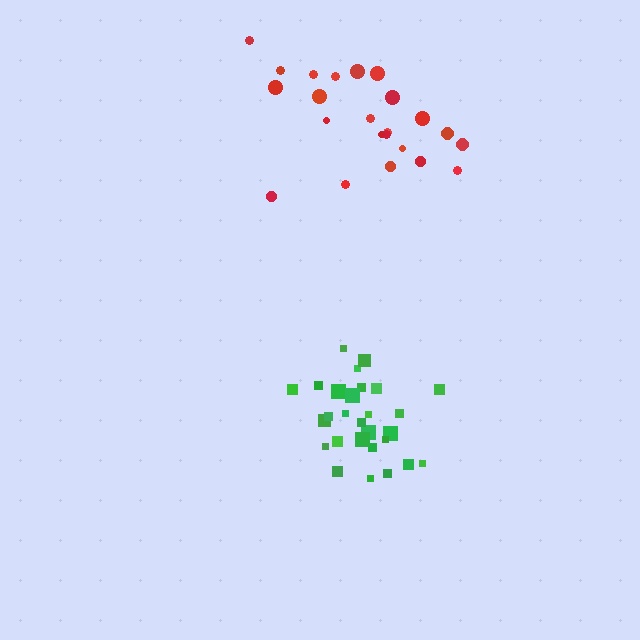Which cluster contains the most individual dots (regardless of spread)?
Green (28).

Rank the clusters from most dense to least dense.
green, red.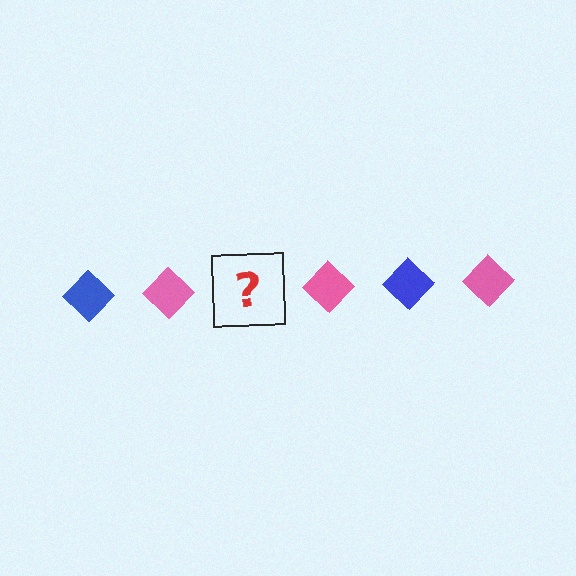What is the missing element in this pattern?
The missing element is a blue diamond.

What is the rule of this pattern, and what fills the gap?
The rule is that the pattern cycles through blue, pink diamonds. The gap should be filled with a blue diamond.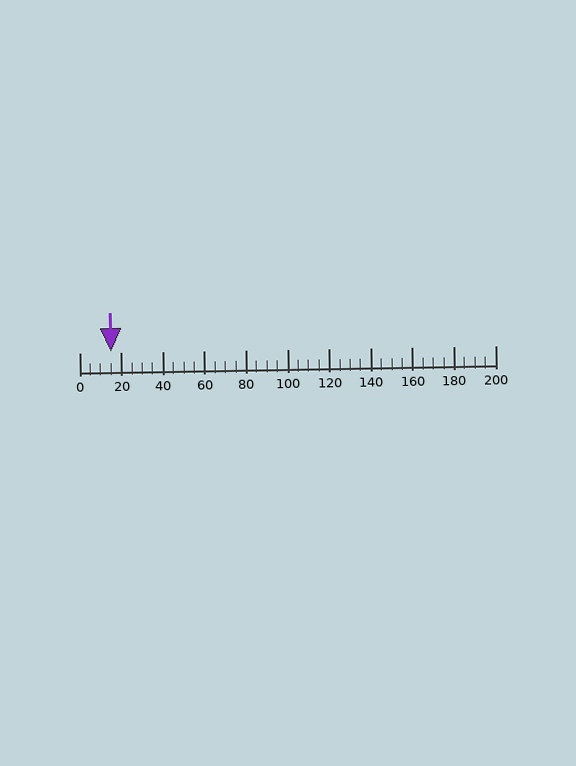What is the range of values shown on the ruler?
The ruler shows values from 0 to 200.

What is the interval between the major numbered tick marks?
The major tick marks are spaced 20 units apart.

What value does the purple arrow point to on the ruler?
The purple arrow points to approximately 15.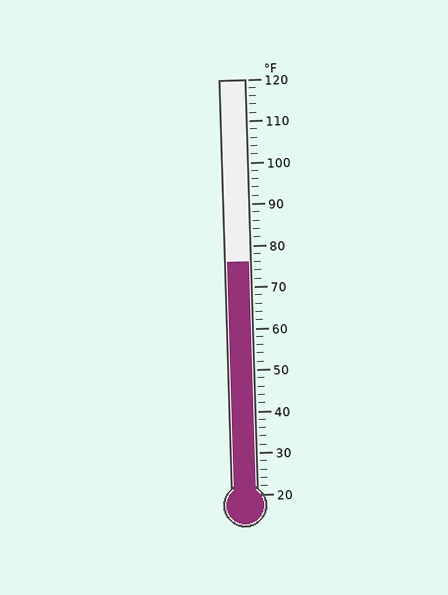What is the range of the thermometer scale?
The thermometer scale ranges from 20°F to 120°F.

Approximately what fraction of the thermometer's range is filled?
The thermometer is filled to approximately 55% of its range.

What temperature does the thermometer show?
The thermometer shows approximately 76°F.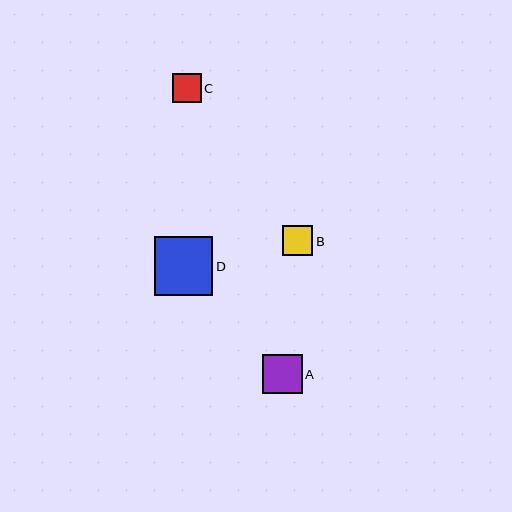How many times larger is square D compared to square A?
Square D is approximately 1.5 times the size of square A.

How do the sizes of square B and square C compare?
Square B and square C are approximately the same size.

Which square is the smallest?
Square C is the smallest with a size of approximately 29 pixels.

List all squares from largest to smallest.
From largest to smallest: D, A, B, C.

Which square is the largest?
Square D is the largest with a size of approximately 59 pixels.